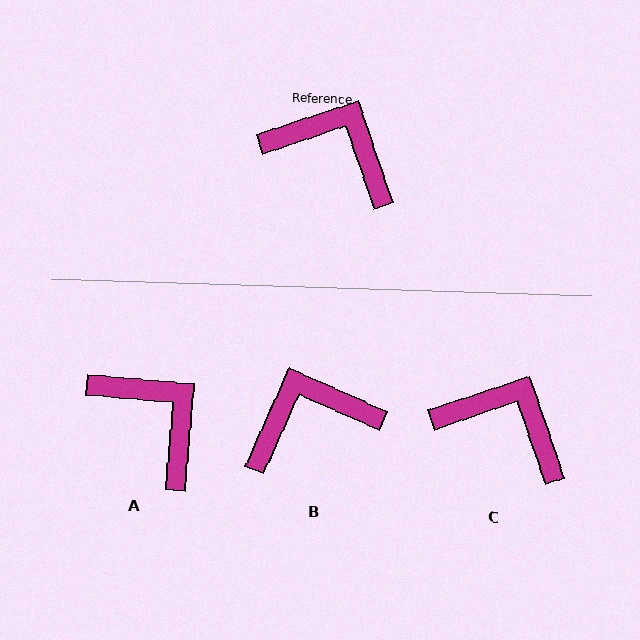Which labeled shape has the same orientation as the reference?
C.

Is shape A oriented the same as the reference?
No, it is off by about 23 degrees.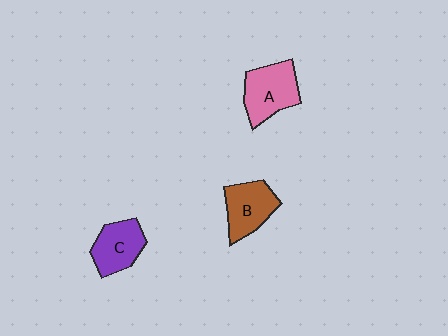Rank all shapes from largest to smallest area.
From largest to smallest: A (pink), B (brown), C (purple).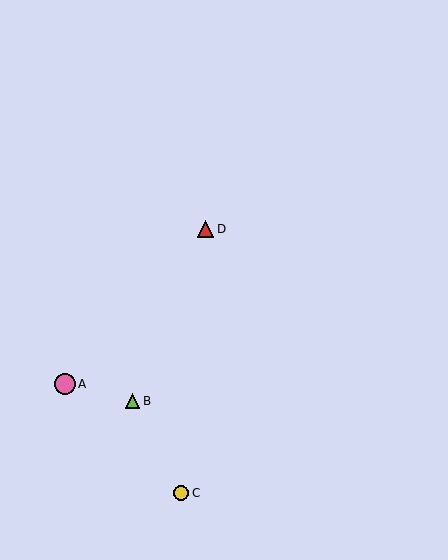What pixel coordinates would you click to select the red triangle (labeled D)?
Click at (206, 229) to select the red triangle D.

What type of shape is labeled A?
Shape A is a pink circle.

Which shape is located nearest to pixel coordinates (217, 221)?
The red triangle (labeled D) at (206, 229) is nearest to that location.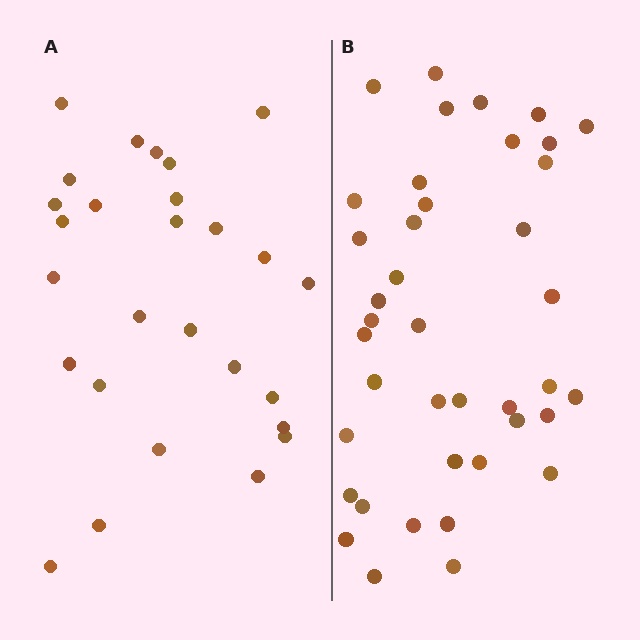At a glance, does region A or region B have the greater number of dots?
Region B (the right region) has more dots.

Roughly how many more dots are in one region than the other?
Region B has approximately 15 more dots than region A.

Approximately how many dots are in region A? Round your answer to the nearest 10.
About 30 dots. (The exact count is 27, which rounds to 30.)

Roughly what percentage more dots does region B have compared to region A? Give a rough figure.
About 50% more.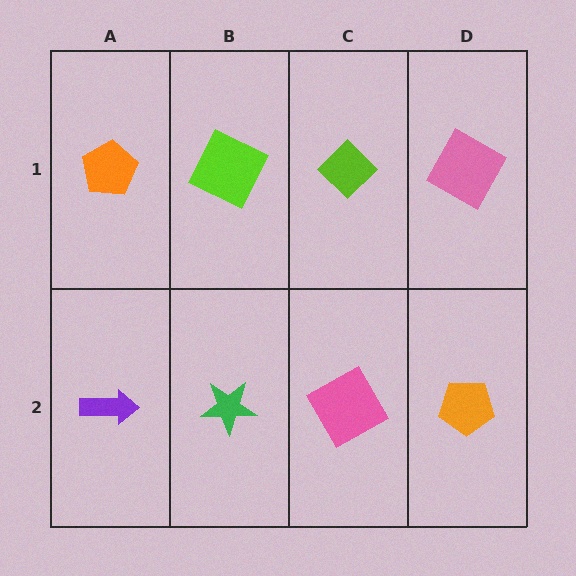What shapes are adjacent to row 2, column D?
A pink square (row 1, column D), a pink square (row 2, column C).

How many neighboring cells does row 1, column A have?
2.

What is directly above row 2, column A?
An orange pentagon.